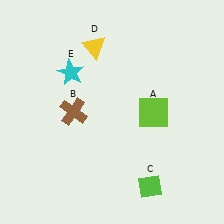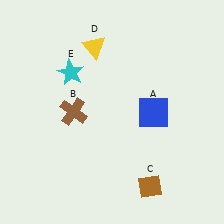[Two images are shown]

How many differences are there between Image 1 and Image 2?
There are 2 differences between the two images.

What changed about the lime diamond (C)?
In Image 1, C is lime. In Image 2, it changed to brown.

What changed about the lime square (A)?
In Image 1, A is lime. In Image 2, it changed to blue.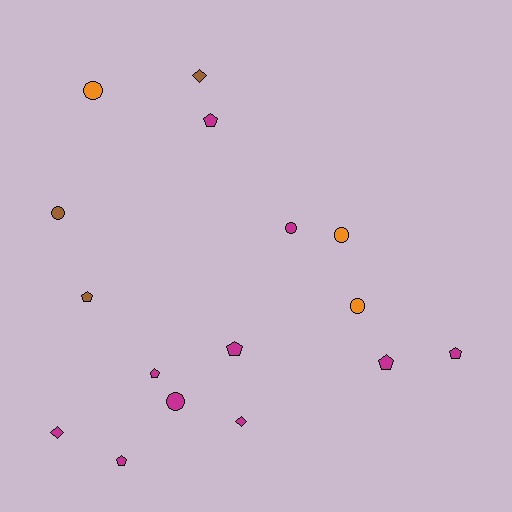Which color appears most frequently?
Magenta, with 10 objects.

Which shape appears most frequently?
Pentagon, with 7 objects.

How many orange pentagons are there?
There are no orange pentagons.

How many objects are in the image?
There are 16 objects.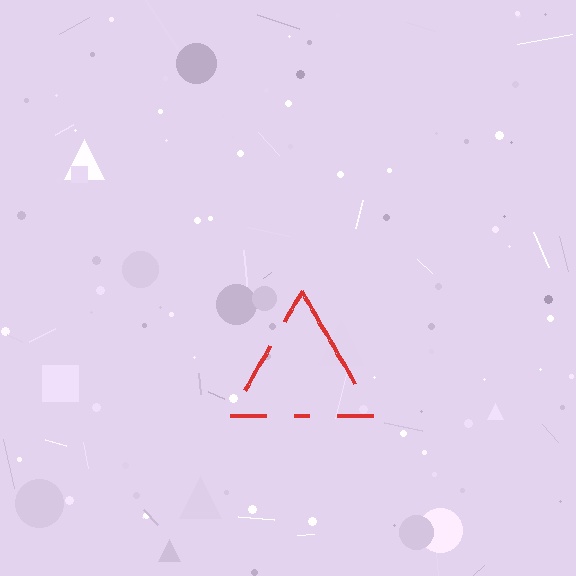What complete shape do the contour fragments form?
The contour fragments form a triangle.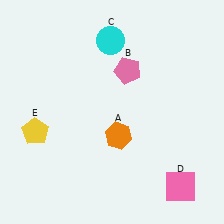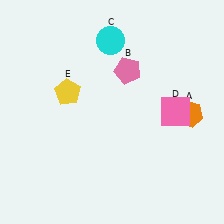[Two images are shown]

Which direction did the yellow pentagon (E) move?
The yellow pentagon (E) moved up.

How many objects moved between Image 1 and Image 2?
3 objects moved between the two images.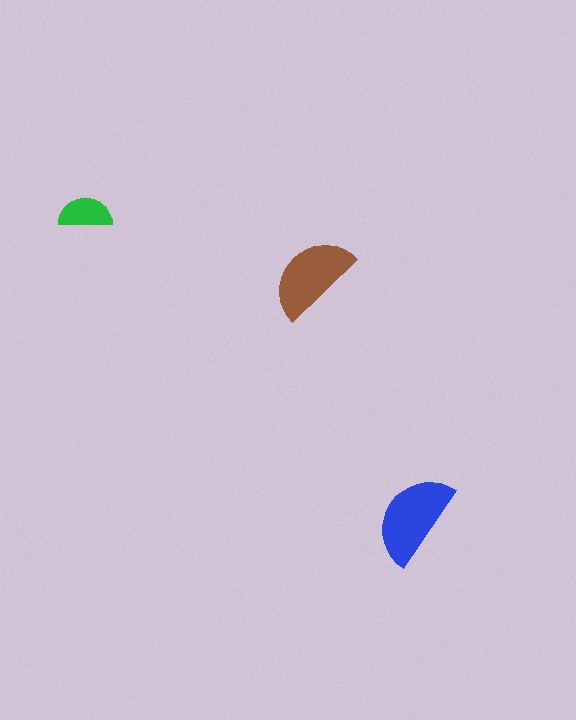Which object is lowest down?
The blue semicircle is bottommost.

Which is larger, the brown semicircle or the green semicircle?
The brown one.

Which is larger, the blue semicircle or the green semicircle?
The blue one.